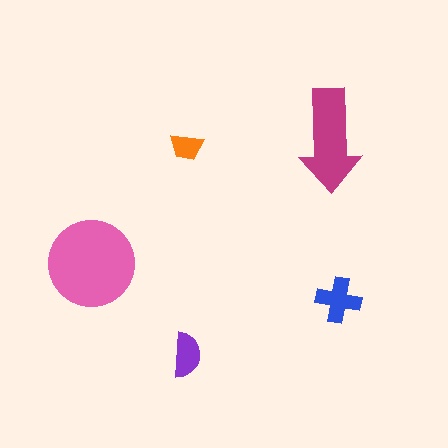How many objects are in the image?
There are 5 objects in the image.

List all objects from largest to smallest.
The pink circle, the magenta arrow, the blue cross, the purple semicircle, the orange trapezoid.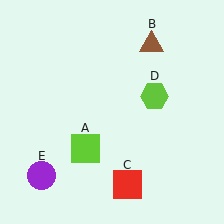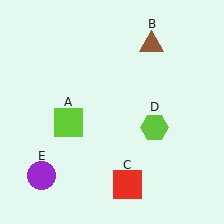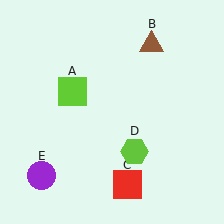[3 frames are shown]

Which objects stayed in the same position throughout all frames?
Brown triangle (object B) and red square (object C) and purple circle (object E) remained stationary.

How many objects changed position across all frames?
2 objects changed position: lime square (object A), lime hexagon (object D).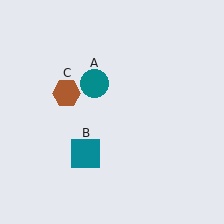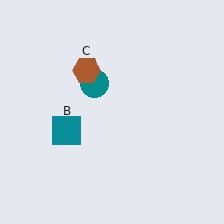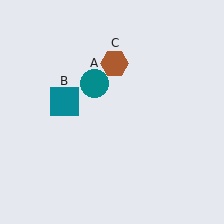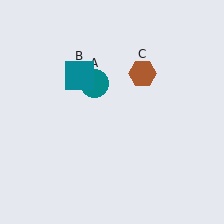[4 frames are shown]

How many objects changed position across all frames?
2 objects changed position: teal square (object B), brown hexagon (object C).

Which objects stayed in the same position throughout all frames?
Teal circle (object A) remained stationary.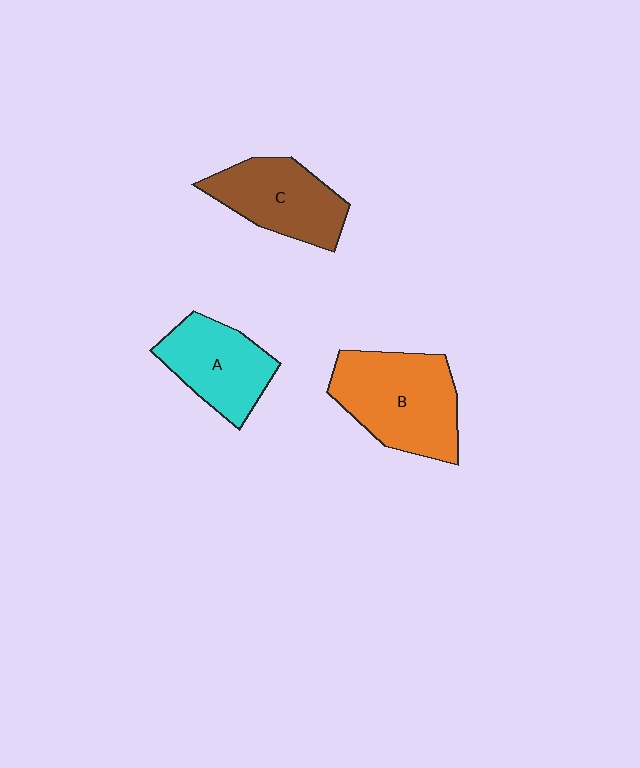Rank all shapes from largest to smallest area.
From largest to smallest: B (orange), C (brown), A (cyan).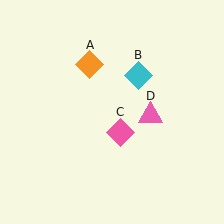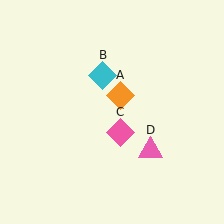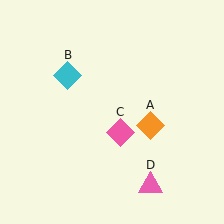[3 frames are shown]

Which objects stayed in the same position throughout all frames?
Pink diamond (object C) remained stationary.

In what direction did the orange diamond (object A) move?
The orange diamond (object A) moved down and to the right.